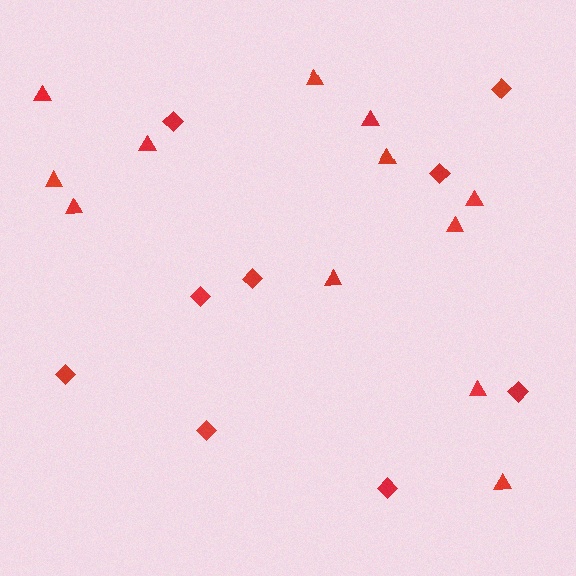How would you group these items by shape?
There are 2 groups: one group of triangles (12) and one group of diamonds (9).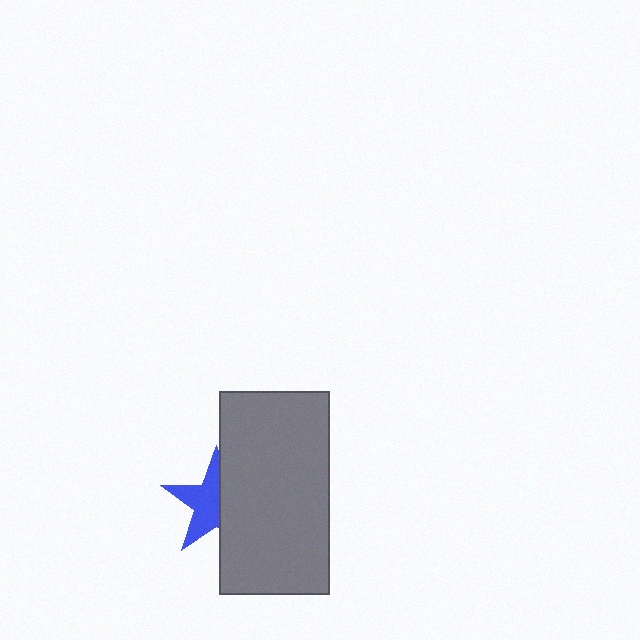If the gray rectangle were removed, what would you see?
You would see the complete blue star.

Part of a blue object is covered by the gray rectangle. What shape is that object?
It is a star.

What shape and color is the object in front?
The object in front is a gray rectangle.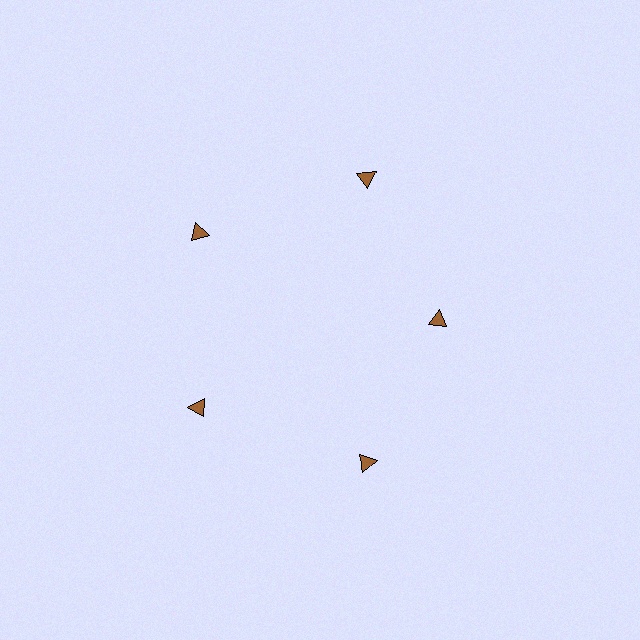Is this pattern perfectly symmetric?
No. The 5 brown triangles are arranged in a ring, but one element near the 3 o'clock position is pulled inward toward the center, breaking the 5-fold rotational symmetry.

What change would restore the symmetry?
The symmetry would be restored by moving it outward, back onto the ring so that all 5 triangles sit at equal angles and equal distance from the center.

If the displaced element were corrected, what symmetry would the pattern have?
It would have 5-fold rotational symmetry — the pattern would map onto itself every 72 degrees.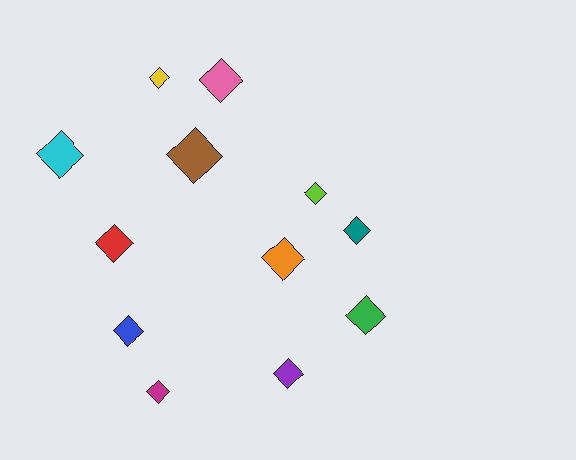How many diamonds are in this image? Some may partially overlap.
There are 12 diamonds.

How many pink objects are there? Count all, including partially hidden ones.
There is 1 pink object.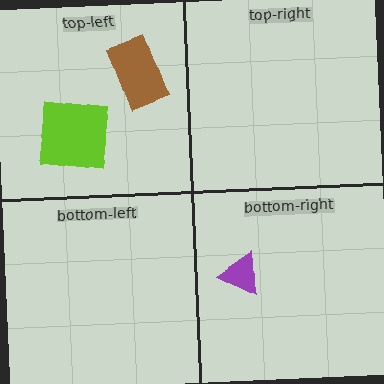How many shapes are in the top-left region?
2.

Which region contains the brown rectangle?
The top-left region.